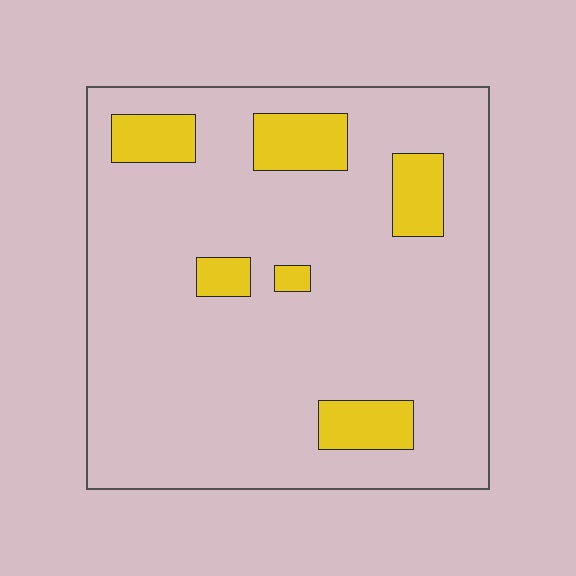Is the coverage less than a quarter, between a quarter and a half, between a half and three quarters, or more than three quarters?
Less than a quarter.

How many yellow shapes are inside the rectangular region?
6.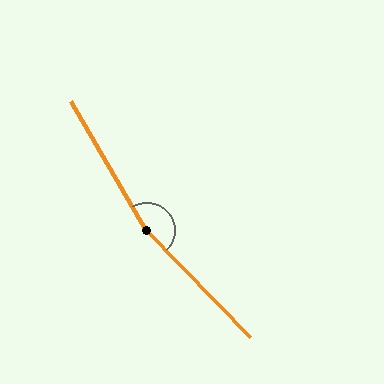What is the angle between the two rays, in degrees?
Approximately 166 degrees.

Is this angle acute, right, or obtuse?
It is obtuse.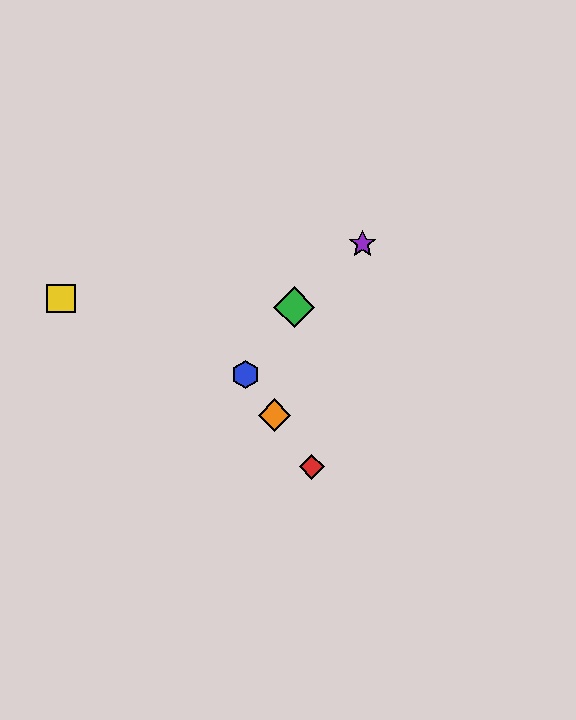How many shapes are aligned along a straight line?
3 shapes (the red diamond, the blue hexagon, the orange diamond) are aligned along a straight line.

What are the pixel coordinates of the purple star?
The purple star is at (362, 244).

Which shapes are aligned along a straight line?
The red diamond, the blue hexagon, the orange diamond are aligned along a straight line.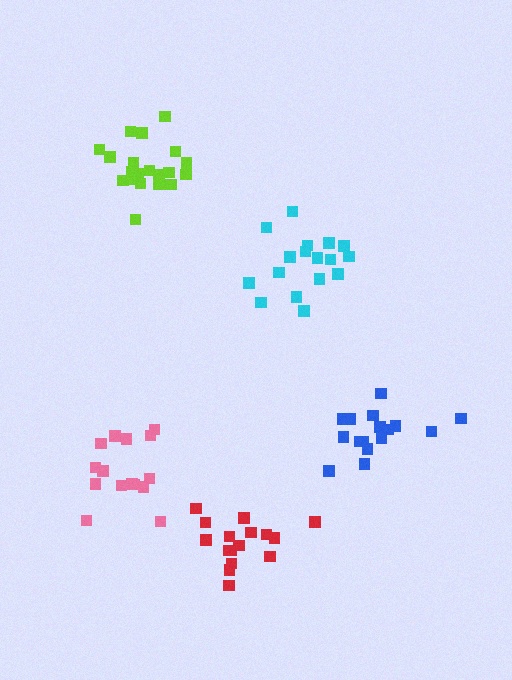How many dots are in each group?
Group 1: 17 dots, Group 2: 15 dots, Group 3: 16 dots, Group 4: 16 dots, Group 5: 20 dots (84 total).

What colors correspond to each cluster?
The clusters are colored: cyan, pink, red, blue, lime.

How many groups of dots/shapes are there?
There are 5 groups.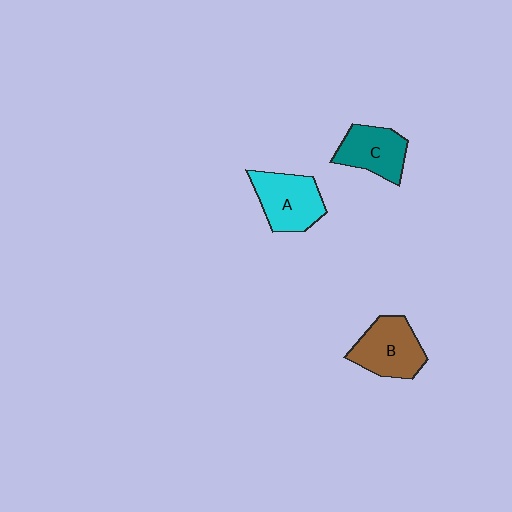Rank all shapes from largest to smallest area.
From largest to smallest: B (brown), A (cyan), C (teal).